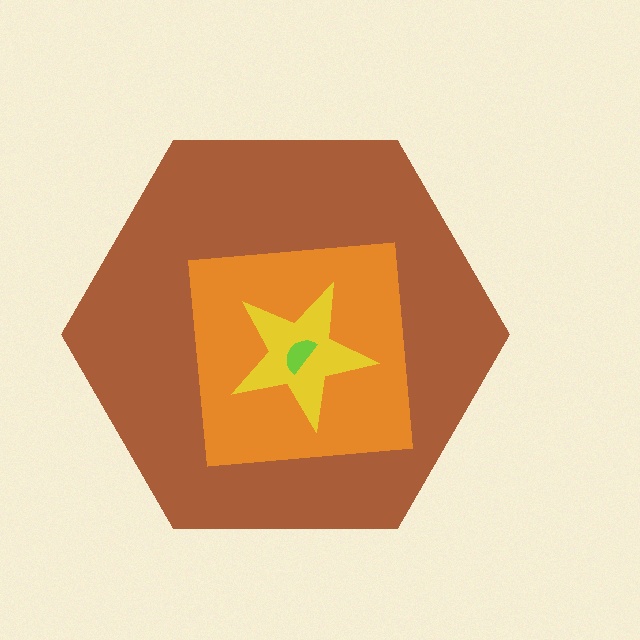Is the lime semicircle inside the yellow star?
Yes.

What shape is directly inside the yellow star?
The lime semicircle.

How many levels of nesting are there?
4.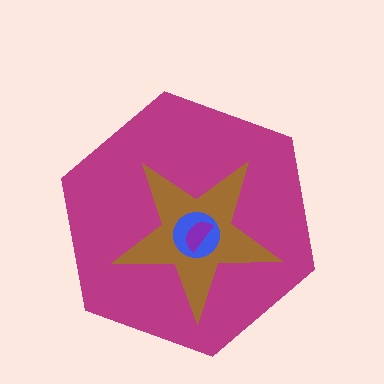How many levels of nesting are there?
4.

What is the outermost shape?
The magenta hexagon.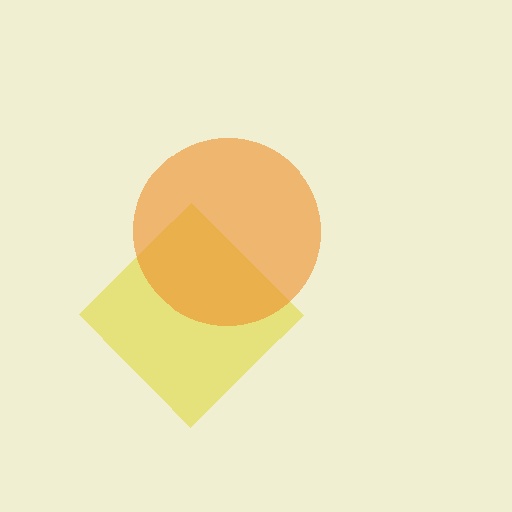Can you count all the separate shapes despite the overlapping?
Yes, there are 2 separate shapes.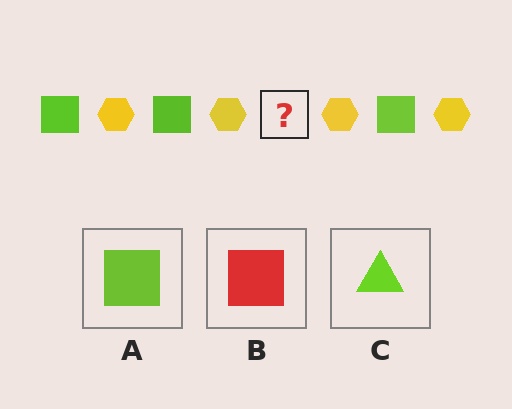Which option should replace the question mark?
Option A.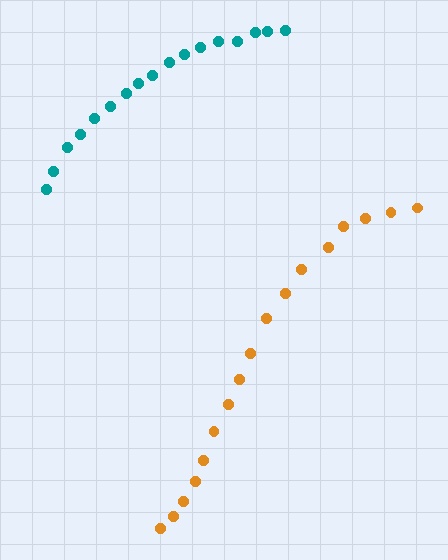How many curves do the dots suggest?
There are 2 distinct paths.